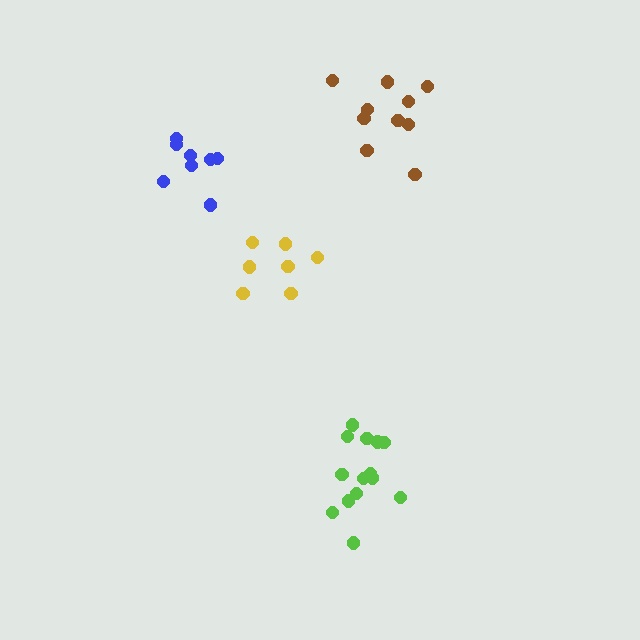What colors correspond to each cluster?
The clusters are colored: blue, brown, yellow, lime.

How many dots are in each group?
Group 1: 8 dots, Group 2: 10 dots, Group 3: 8 dots, Group 4: 14 dots (40 total).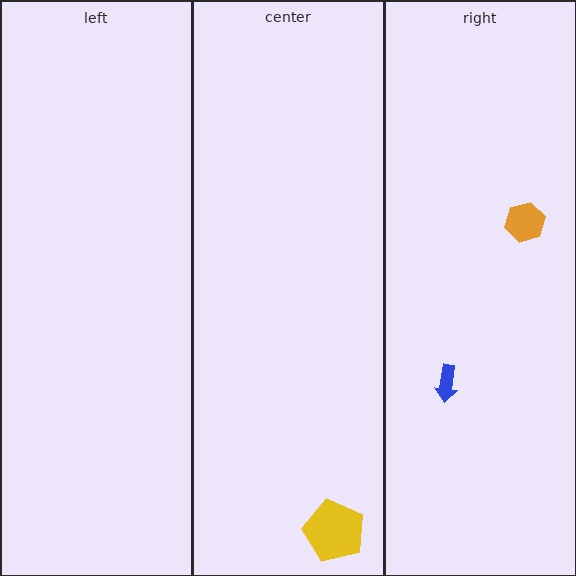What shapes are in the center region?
The yellow pentagon.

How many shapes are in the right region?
2.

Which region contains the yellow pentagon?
The center region.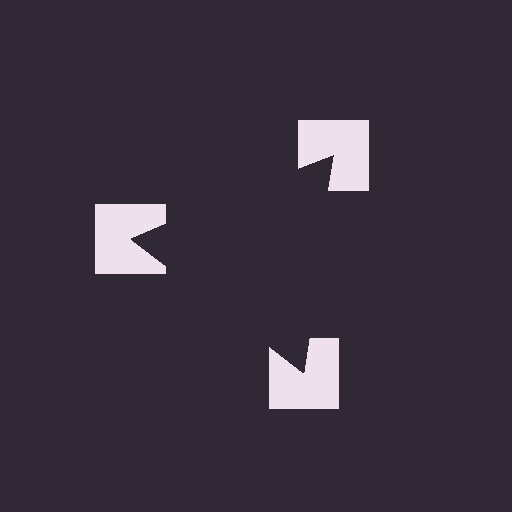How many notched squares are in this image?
There are 3 — one at each vertex of the illusory triangle.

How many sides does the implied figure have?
3 sides.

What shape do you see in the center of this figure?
An illusory triangle — its edges are inferred from the aligned wedge cuts in the notched squares, not physically drawn.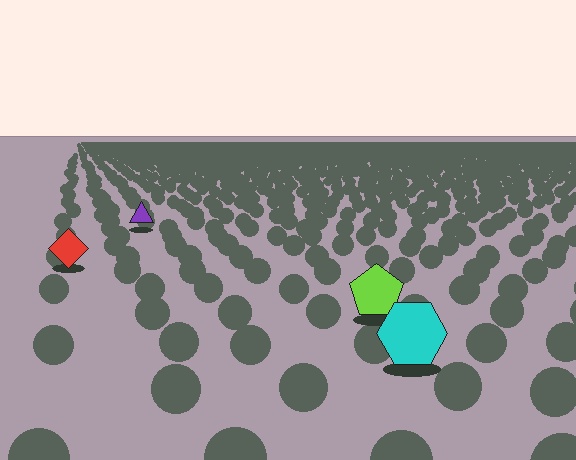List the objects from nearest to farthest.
From nearest to farthest: the cyan hexagon, the lime pentagon, the red diamond, the purple triangle.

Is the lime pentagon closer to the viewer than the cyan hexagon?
No. The cyan hexagon is closer — you can tell from the texture gradient: the ground texture is coarser near it.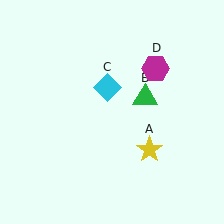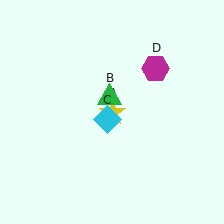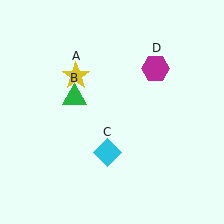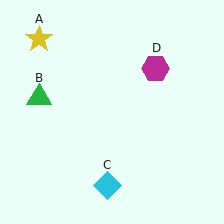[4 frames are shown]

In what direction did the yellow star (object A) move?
The yellow star (object A) moved up and to the left.